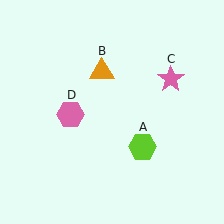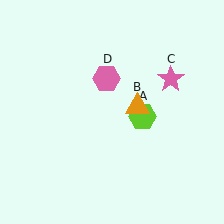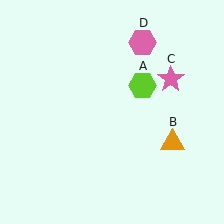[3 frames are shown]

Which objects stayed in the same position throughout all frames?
Pink star (object C) remained stationary.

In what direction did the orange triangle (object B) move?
The orange triangle (object B) moved down and to the right.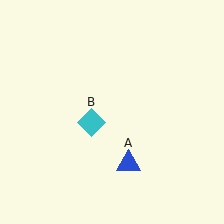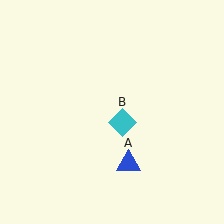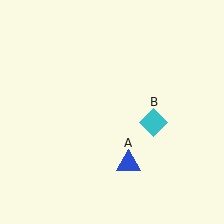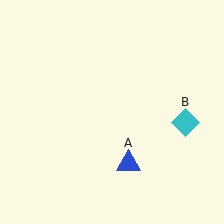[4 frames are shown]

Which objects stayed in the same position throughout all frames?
Blue triangle (object A) remained stationary.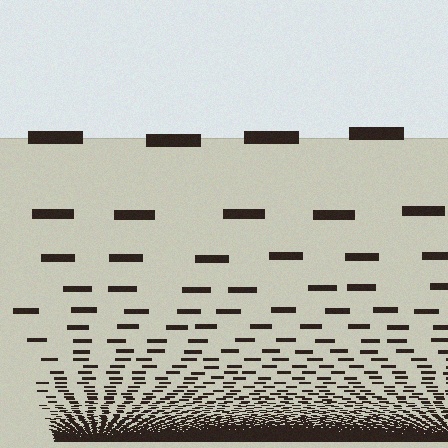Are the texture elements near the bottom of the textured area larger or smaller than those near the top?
Smaller. The gradient is inverted — elements near the bottom are smaller and denser.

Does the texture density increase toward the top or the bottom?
Density increases toward the bottom.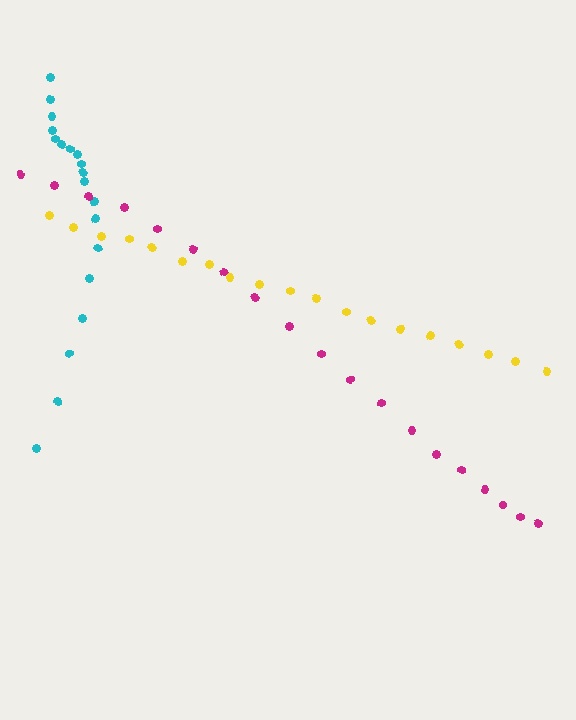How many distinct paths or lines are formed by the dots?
There are 3 distinct paths.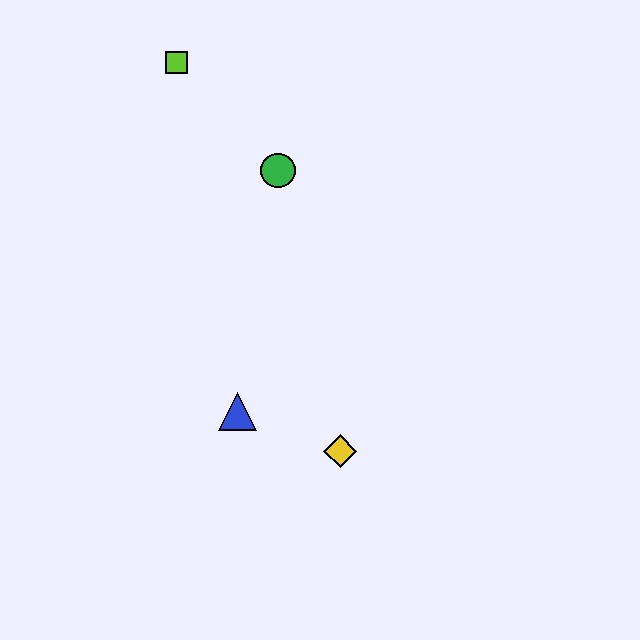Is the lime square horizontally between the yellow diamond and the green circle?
No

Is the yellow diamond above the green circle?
No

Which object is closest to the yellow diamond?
The blue triangle is closest to the yellow diamond.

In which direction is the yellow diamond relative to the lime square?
The yellow diamond is below the lime square.